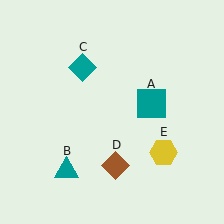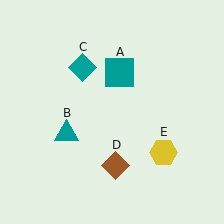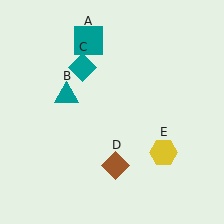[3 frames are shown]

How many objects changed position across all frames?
2 objects changed position: teal square (object A), teal triangle (object B).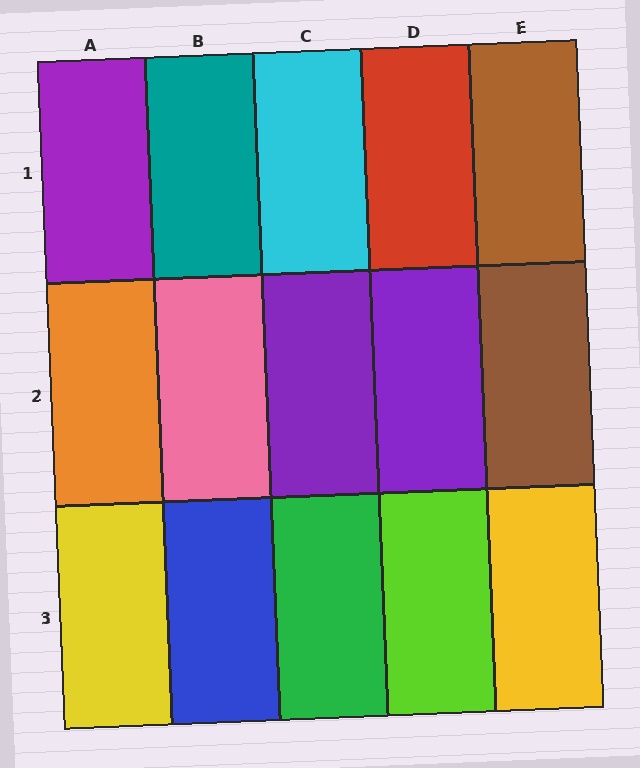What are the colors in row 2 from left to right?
Orange, pink, purple, purple, brown.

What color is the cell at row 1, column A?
Purple.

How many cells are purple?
3 cells are purple.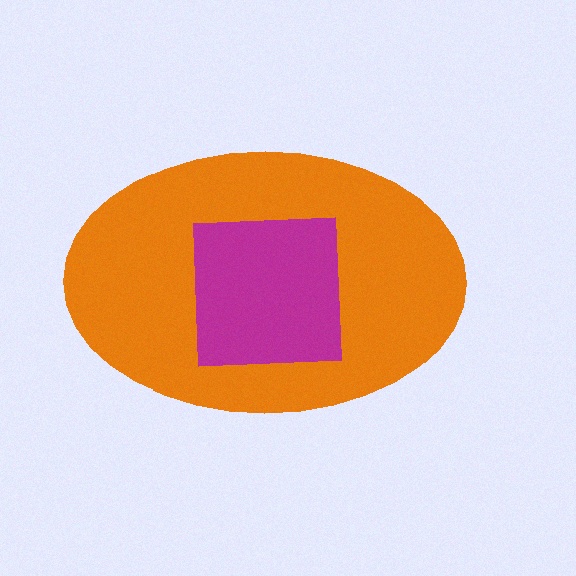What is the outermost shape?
The orange ellipse.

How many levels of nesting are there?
2.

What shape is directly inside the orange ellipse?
The magenta square.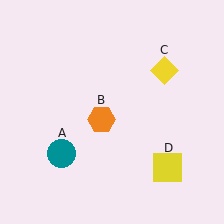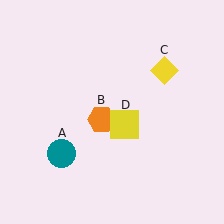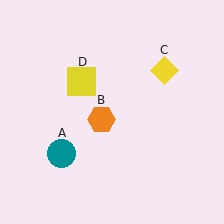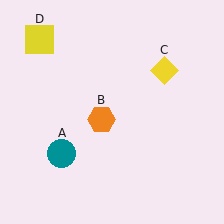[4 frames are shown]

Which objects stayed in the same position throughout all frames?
Teal circle (object A) and orange hexagon (object B) and yellow diamond (object C) remained stationary.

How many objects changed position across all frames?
1 object changed position: yellow square (object D).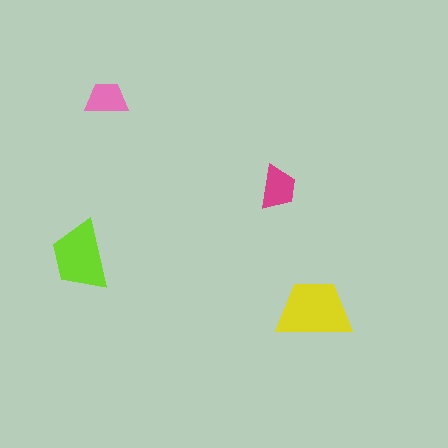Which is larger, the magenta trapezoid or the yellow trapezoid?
The yellow one.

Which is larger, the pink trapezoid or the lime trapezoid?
The lime one.